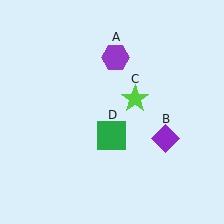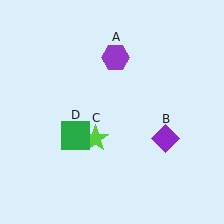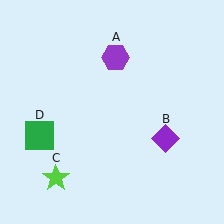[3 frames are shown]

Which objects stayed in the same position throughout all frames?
Purple hexagon (object A) and purple diamond (object B) remained stationary.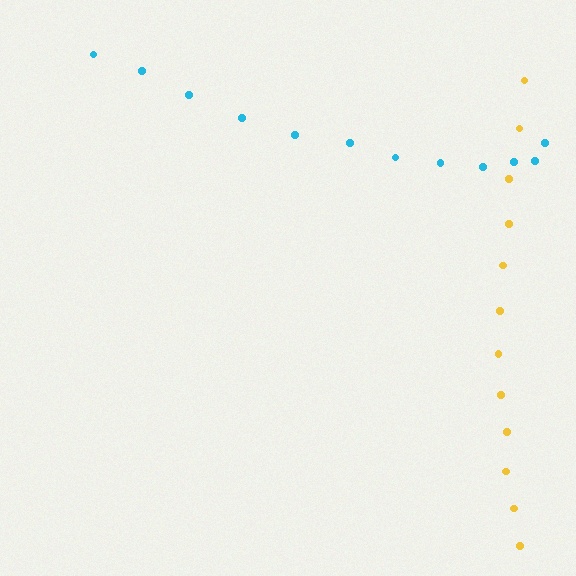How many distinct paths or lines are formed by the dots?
There are 2 distinct paths.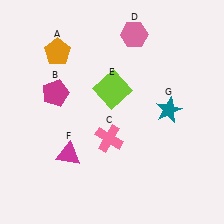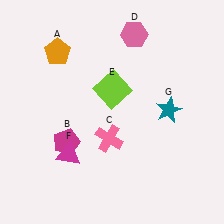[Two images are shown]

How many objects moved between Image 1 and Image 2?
1 object moved between the two images.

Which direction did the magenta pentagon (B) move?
The magenta pentagon (B) moved down.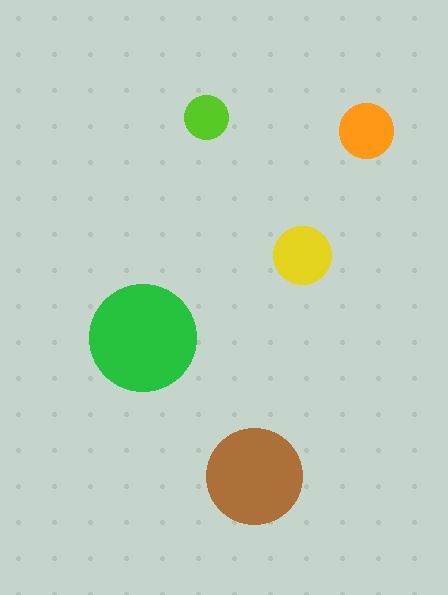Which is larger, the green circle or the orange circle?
The green one.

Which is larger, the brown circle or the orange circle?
The brown one.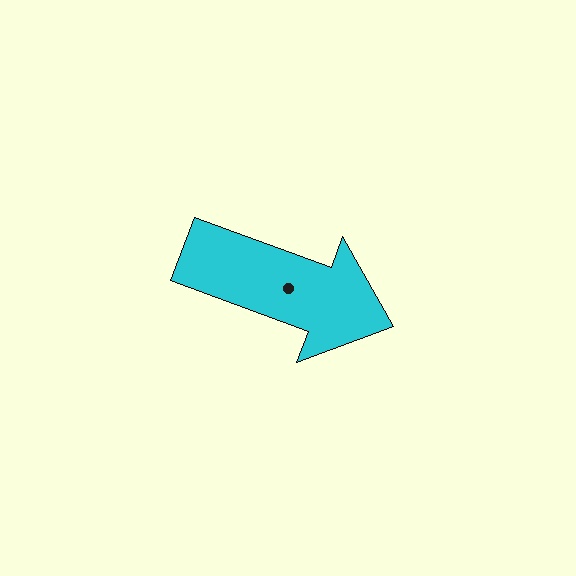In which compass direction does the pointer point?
East.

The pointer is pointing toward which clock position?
Roughly 4 o'clock.